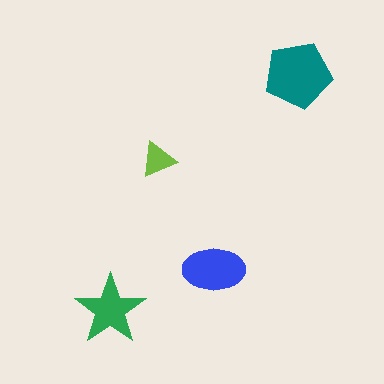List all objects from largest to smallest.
The teal pentagon, the blue ellipse, the green star, the lime triangle.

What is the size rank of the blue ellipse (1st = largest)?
2nd.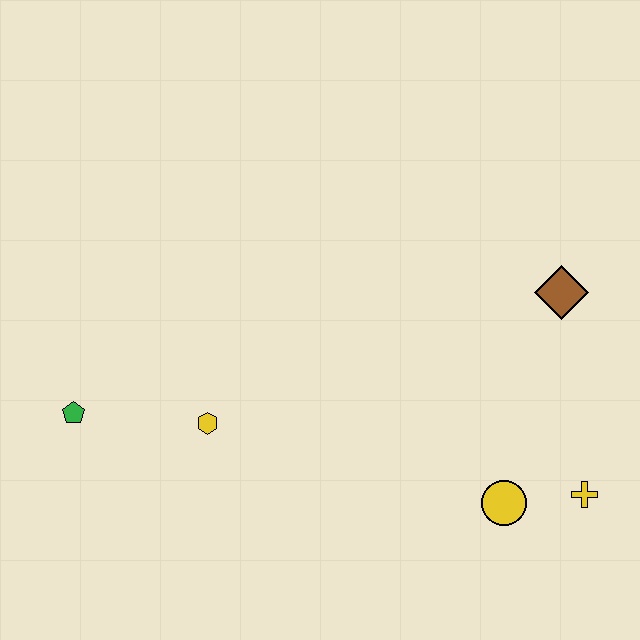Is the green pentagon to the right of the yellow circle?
No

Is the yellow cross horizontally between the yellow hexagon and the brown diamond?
No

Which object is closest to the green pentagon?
The yellow hexagon is closest to the green pentagon.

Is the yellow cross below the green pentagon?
Yes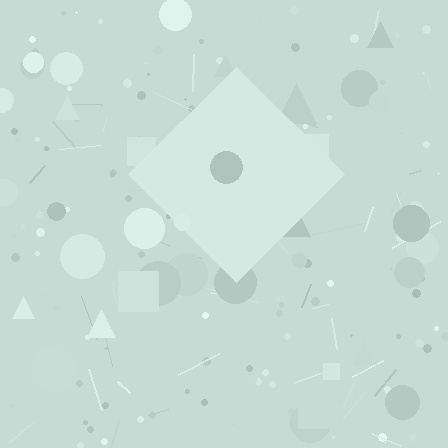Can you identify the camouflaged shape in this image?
The camouflaged shape is a diamond.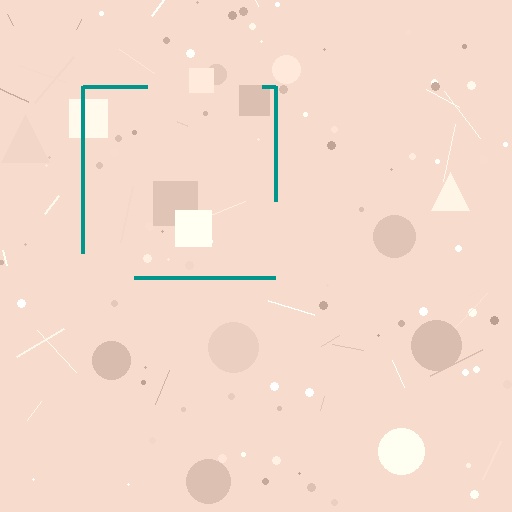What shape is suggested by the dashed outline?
The dashed outline suggests a square.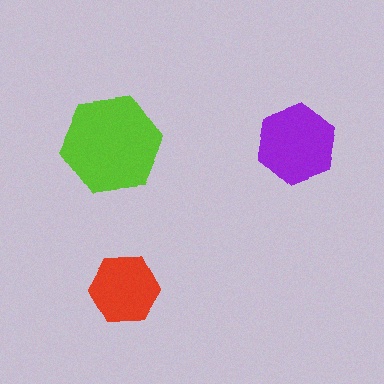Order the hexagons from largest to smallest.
the lime one, the purple one, the red one.